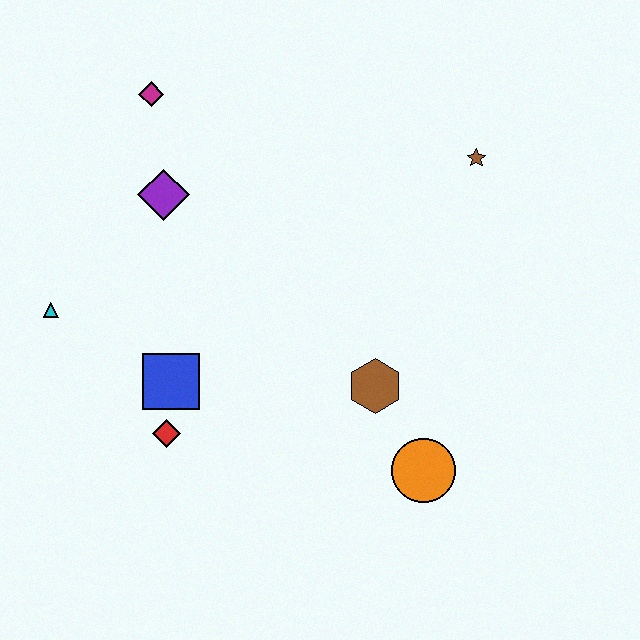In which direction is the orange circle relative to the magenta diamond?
The orange circle is below the magenta diamond.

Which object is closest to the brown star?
The brown hexagon is closest to the brown star.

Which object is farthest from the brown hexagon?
The magenta diamond is farthest from the brown hexagon.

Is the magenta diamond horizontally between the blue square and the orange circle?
No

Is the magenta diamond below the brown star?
No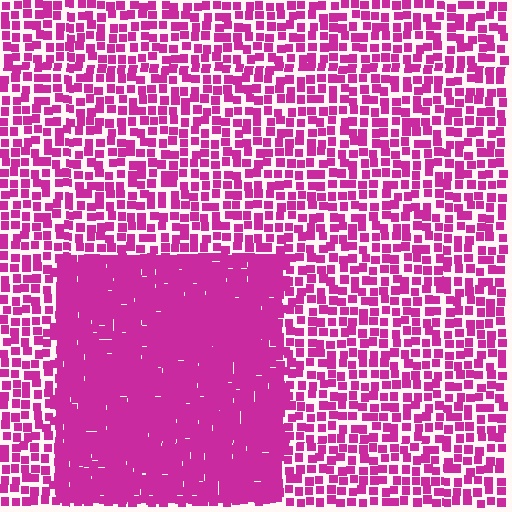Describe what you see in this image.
The image contains small magenta elements arranged at two different densities. A rectangle-shaped region is visible where the elements are more densely packed than the surrounding area.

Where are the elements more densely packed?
The elements are more densely packed inside the rectangle boundary.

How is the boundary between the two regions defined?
The boundary is defined by a change in element density (approximately 2.2x ratio). All elements are the same color, size, and shape.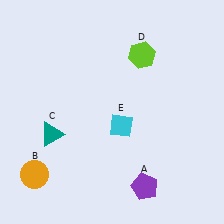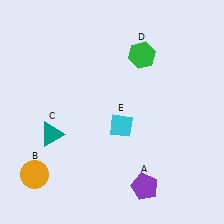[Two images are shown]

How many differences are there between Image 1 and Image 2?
There is 1 difference between the two images.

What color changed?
The hexagon (D) changed from lime in Image 1 to green in Image 2.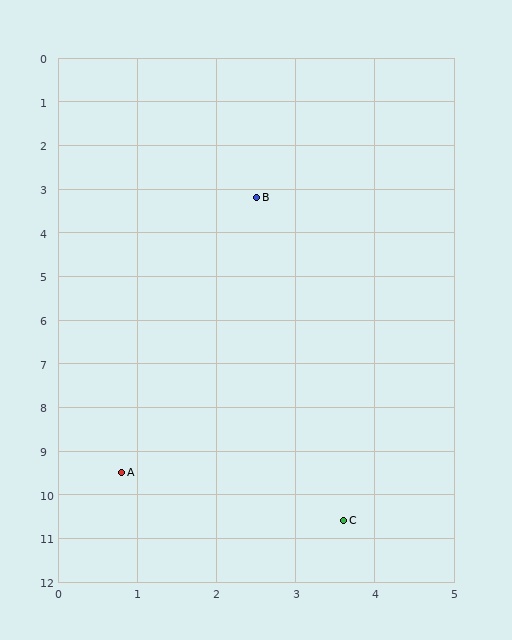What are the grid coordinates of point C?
Point C is at approximately (3.6, 10.6).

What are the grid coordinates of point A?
Point A is at approximately (0.8, 9.5).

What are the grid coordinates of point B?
Point B is at approximately (2.5, 3.2).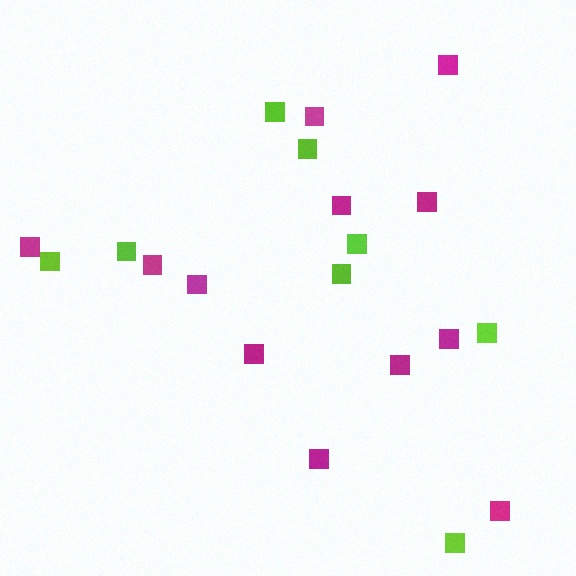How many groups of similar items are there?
There are 2 groups: one group of lime squares (8) and one group of magenta squares (12).